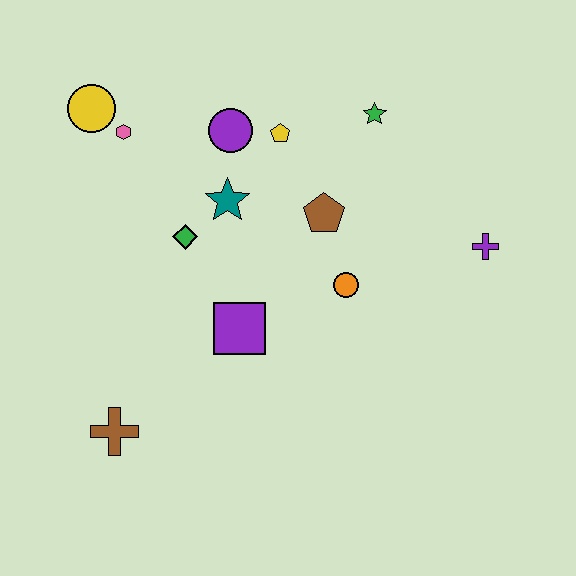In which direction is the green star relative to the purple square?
The green star is above the purple square.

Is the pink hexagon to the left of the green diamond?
Yes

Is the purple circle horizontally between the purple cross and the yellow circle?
Yes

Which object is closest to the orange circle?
The brown pentagon is closest to the orange circle.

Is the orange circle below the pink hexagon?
Yes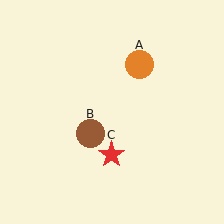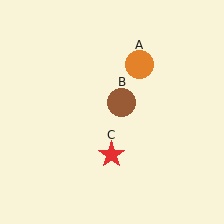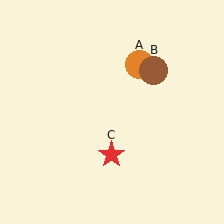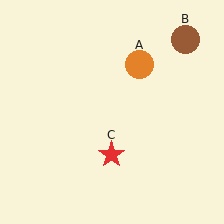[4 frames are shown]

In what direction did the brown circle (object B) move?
The brown circle (object B) moved up and to the right.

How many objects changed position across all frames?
1 object changed position: brown circle (object B).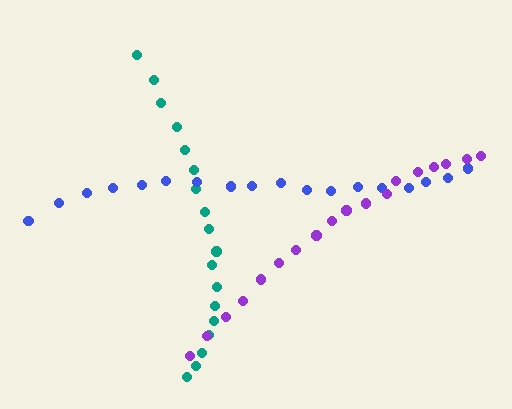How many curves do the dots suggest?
There are 3 distinct paths.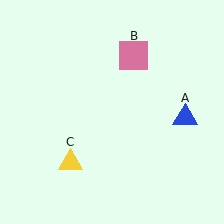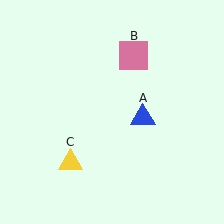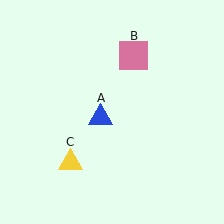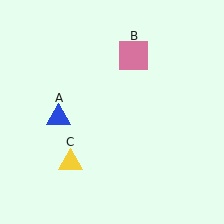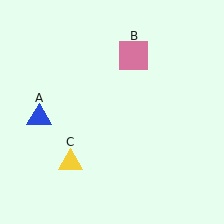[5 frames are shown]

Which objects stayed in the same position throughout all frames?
Pink square (object B) and yellow triangle (object C) remained stationary.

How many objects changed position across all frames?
1 object changed position: blue triangle (object A).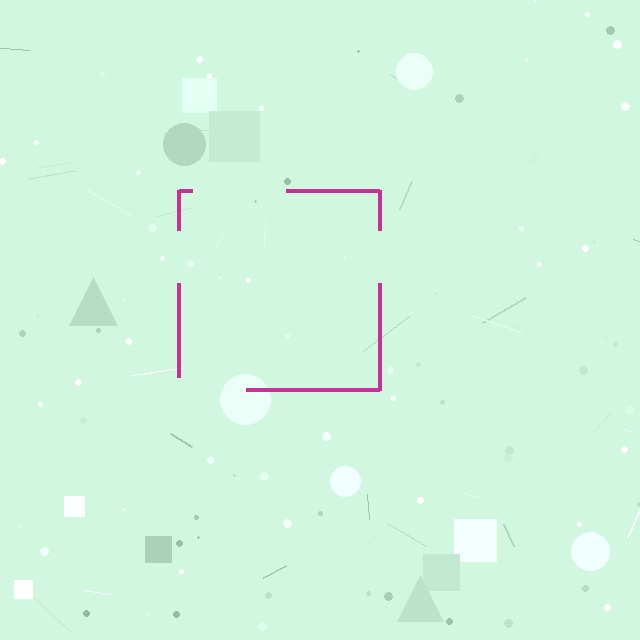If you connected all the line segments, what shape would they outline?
They would outline a square.